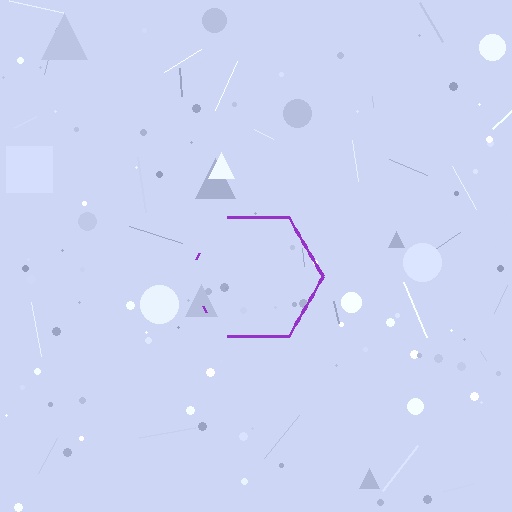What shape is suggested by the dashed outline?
The dashed outline suggests a hexagon.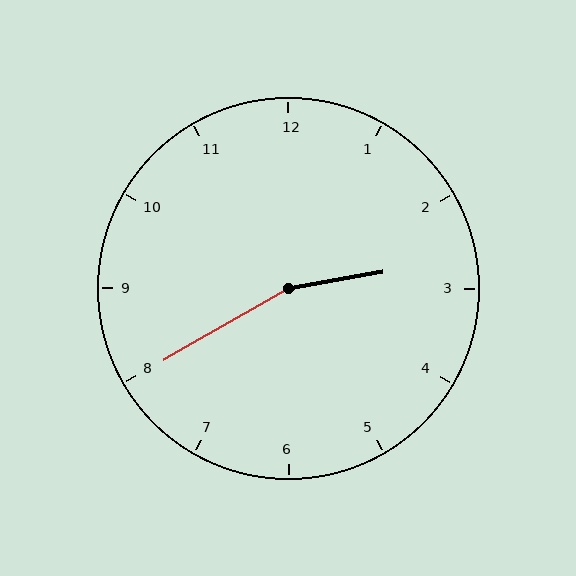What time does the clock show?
2:40.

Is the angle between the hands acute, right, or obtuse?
It is obtuse.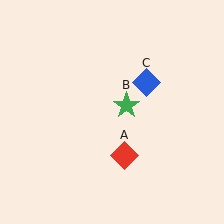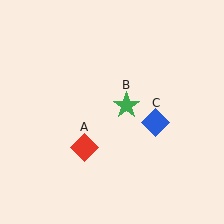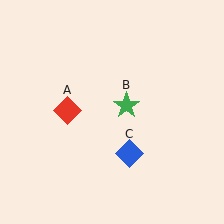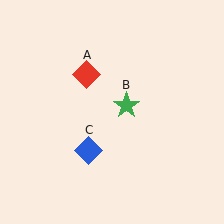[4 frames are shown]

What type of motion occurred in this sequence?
The red diamond (object A), blue diamond (object C) rotated clockwise around the center of the scene.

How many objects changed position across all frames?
2 objects changed position: red diamond (object A), blue diamond (object C).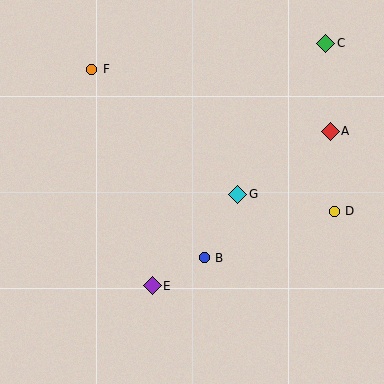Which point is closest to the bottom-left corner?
Point E is closest to the bottom-left corner.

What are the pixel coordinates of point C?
Point C is at (326, 43).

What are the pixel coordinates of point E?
Point E is at (152, 286).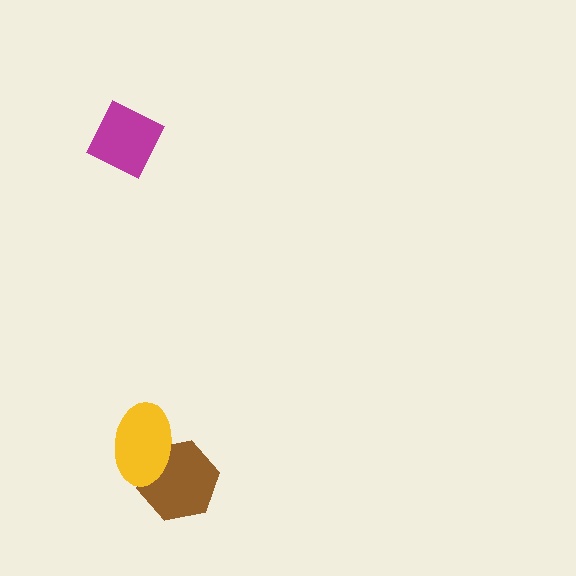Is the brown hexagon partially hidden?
Yes, it is partially covered by another shape.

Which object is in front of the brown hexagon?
The yellow ellipse is in front of the brown hexagon.